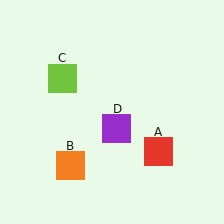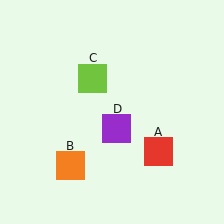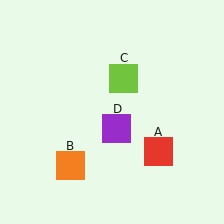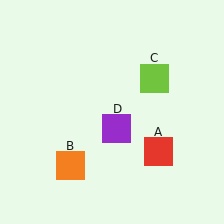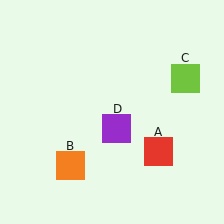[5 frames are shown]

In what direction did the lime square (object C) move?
The lime square (object C) moved right.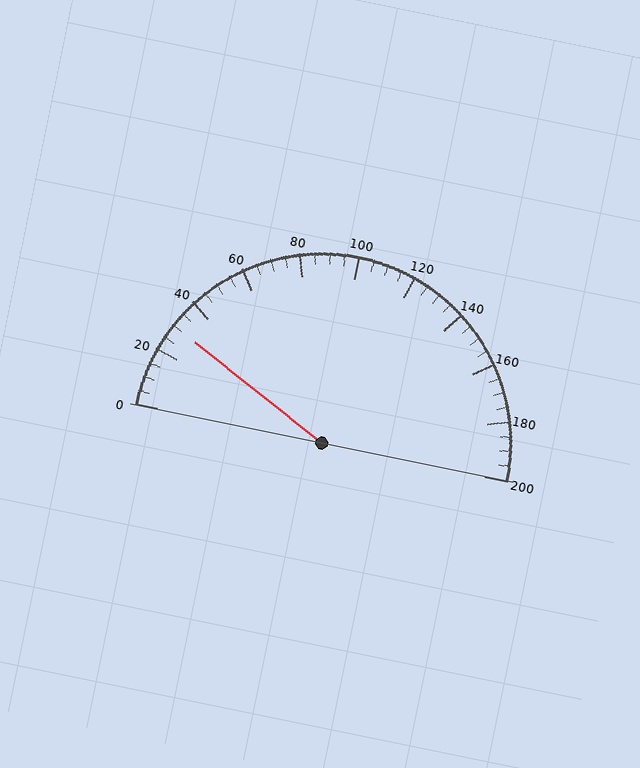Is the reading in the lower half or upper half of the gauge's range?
The reading is in the lower half of the range (0 to 200).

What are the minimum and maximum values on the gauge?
The gauge ranges from 0 to 200.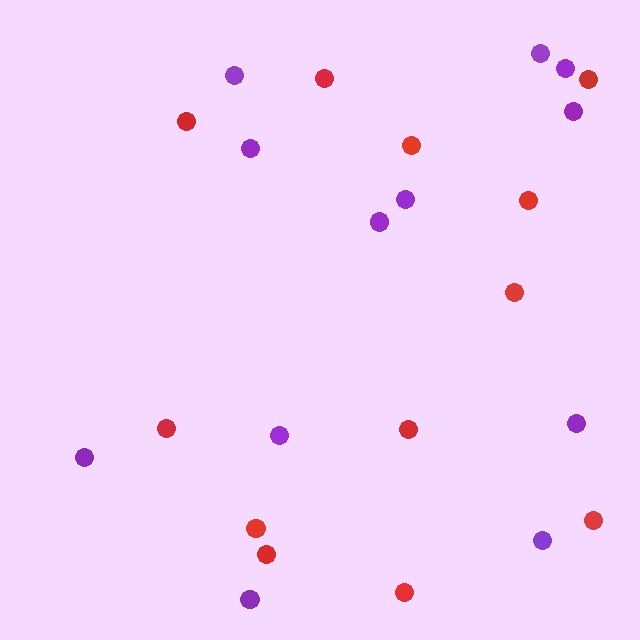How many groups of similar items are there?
There are 2 groups: one group of red circles (12) and one group of purple circles (12).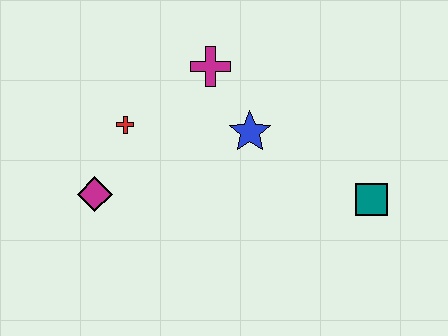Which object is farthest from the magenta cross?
The teal square is farthest from the magenta cross.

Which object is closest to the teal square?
The blue star is closest to the teal square.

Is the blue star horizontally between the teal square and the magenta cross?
Yes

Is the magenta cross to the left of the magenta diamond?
No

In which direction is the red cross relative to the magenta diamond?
The red cross is above the magenta diamond.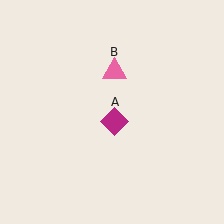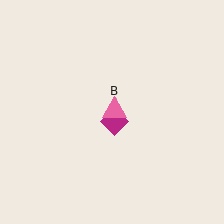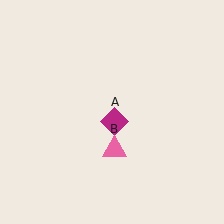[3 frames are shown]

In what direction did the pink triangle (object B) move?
The pink triangle (object B) moved down.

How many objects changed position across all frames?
1 object changed position: pink triangle (object B).